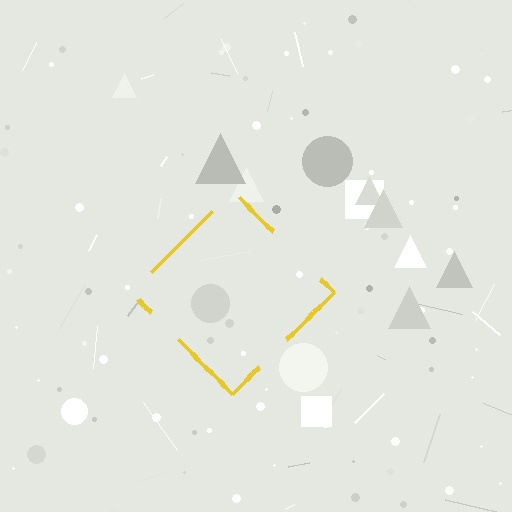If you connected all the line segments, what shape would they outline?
They would outline a diamond.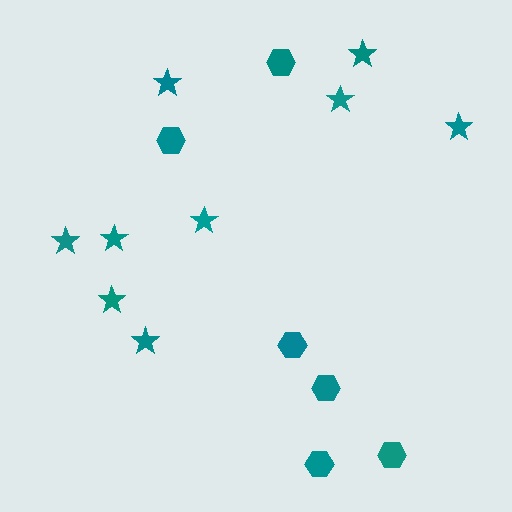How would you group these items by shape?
There are 2 groups: one group of hexagons (6) and one group of stars (9).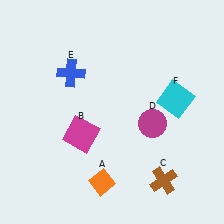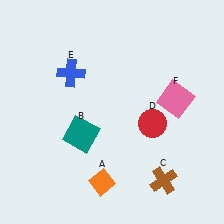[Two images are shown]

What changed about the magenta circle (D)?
In Image 1, D is magenta. In Image 2, it changed to red.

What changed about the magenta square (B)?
In Image 1, B is magenta. In Image 2, it changed to teal.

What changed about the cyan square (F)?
In Image 1, F is cyan. In Image 2, it changed to pink.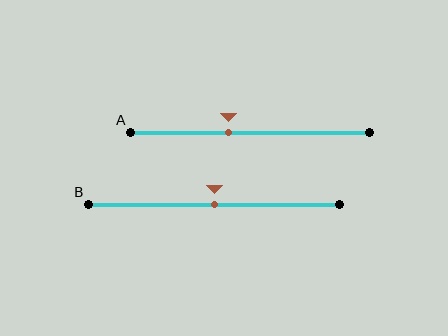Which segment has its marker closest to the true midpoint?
Segment B has its marker closest to the true midpoint.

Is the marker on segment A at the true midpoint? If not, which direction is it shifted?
No, the marker on segment A is shifted to the left by about 9% of the segment length.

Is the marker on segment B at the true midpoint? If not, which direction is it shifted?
Yes, the marker on segment B is at the true midpoint.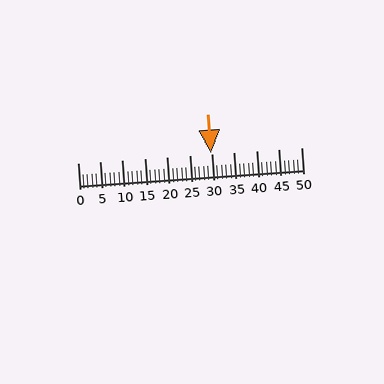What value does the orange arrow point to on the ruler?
The orange arrow points to approximately 30.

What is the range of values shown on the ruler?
The ruler shows values from 0 to 50.